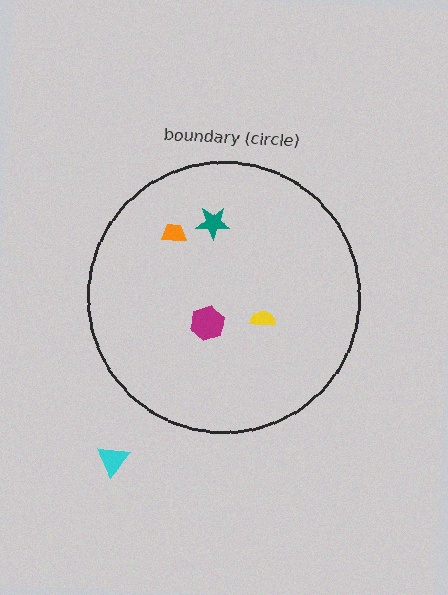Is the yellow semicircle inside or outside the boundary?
Inside.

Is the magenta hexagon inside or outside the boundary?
Inside.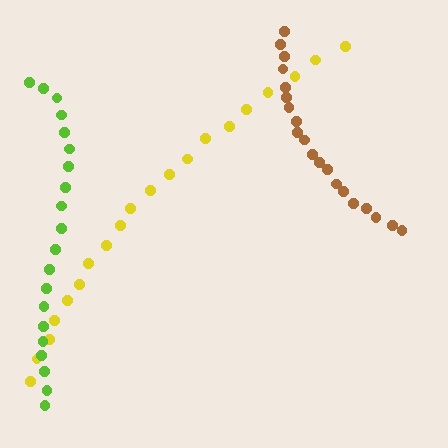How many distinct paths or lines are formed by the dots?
There are 3 distinct paths.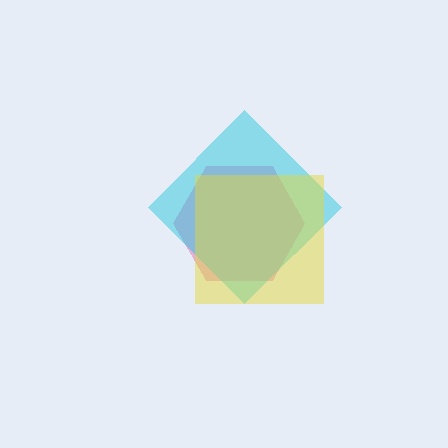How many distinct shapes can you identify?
There are 3 distinct shapes: a pink hexagon, a cyan diamond, a yellow square.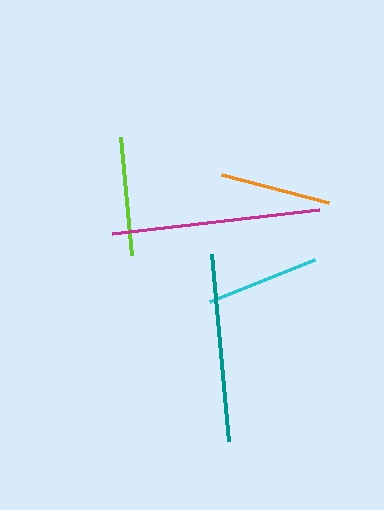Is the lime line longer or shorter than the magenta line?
The magenta line is longer than the lime line.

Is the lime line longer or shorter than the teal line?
The teal line is longer than the lime line.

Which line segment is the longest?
The magenta line is the longest at approximately 208 pixels.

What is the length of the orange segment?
The orange segment is approximately 110 pixels long.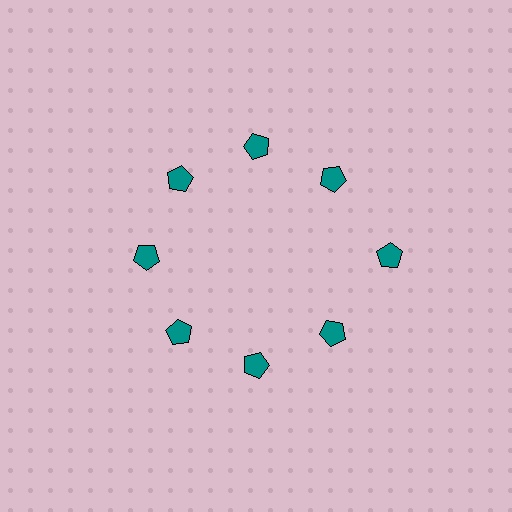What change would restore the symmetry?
The symmetry would be restored by moving it inward, back onto the ring so that all 8 pentagons sit at equal angles and equal distance from the center.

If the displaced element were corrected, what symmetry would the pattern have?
It would have 8-fold rotational symmetry — the pattern would map onto itself every 45 degrees.